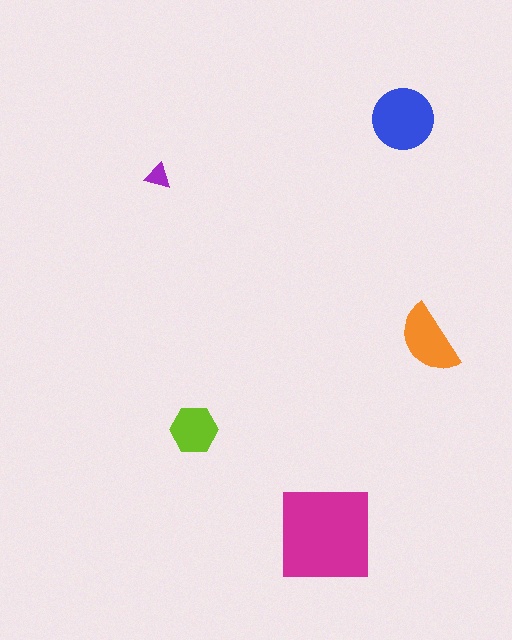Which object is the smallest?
The purple triangle.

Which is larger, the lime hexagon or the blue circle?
The blue circle.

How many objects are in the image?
There are 5 objects in the image.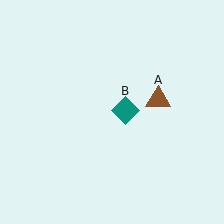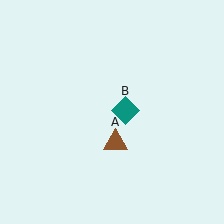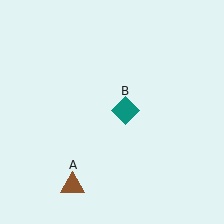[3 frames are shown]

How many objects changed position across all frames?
1 object changed position: brown triangle (object A).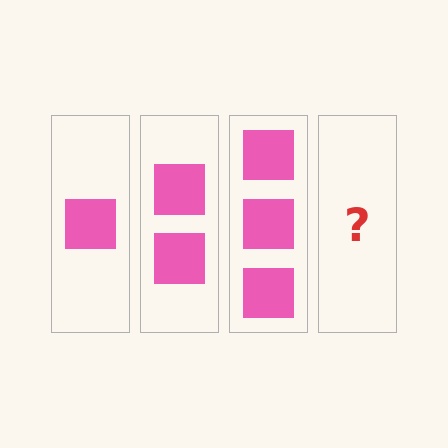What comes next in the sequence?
The next element should be 4 squares.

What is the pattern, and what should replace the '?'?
The pattern is that each step adds one more square. The '?' should be 4 squares.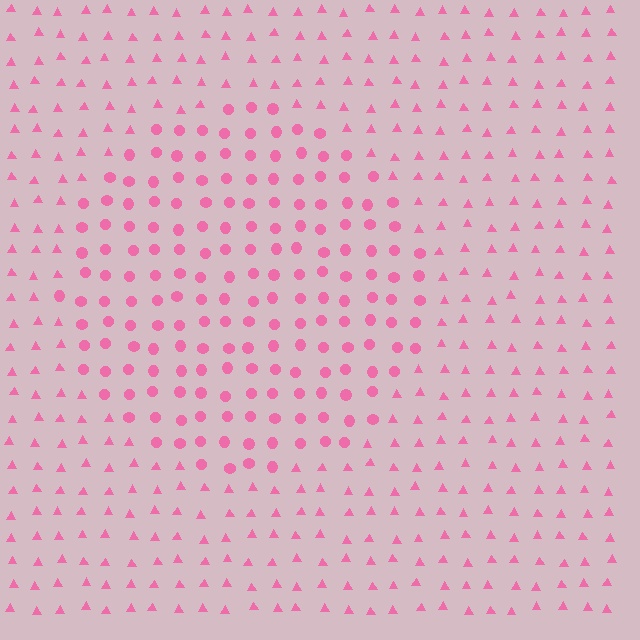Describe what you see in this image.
The image is filled with small pink elements arranged in a uniform grid. A circle-shaped region contains circles, while the surrounding area contains triangles. The boundary is defined purely by the change in element shape.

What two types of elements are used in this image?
The image uses circles inside the circle region and triangles outside it.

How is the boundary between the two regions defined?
The boundary is defined by a change in element shape: circles inside vs. triangles outside. All elements share the same color and spacing.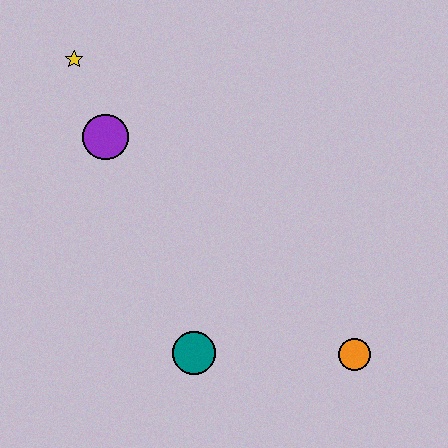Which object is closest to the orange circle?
The teal circle is closest to the orange circle.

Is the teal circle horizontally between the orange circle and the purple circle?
Yes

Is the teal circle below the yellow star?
Yes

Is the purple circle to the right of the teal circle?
No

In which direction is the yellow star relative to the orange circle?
The yellow star is above the orange circle.